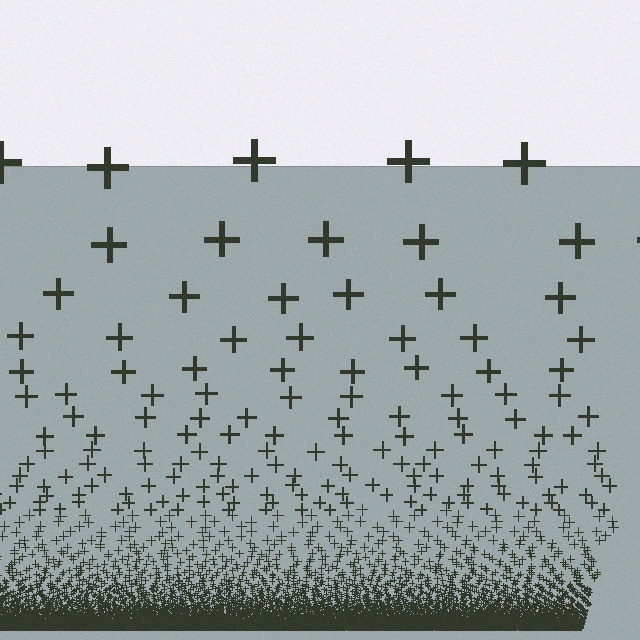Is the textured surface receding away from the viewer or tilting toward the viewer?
The surface appears to tilt toward the viewer. Texture elements get larger and sparser toward the top.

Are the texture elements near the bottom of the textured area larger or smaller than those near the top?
Smaller. The gradient is inverted — elements near the bottom are smaller and denser.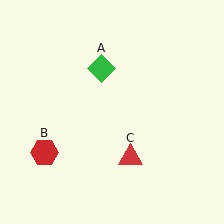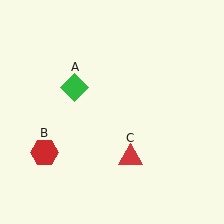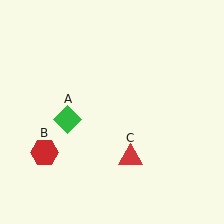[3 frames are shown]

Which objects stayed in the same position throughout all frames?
Red hexagon (object B) and red triangle (object C) remained stationary.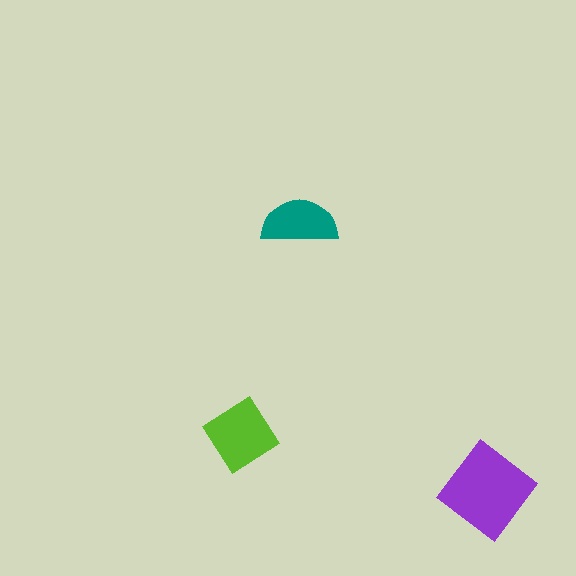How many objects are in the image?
There are 3 objects in the image.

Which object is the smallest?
The teal semicircle.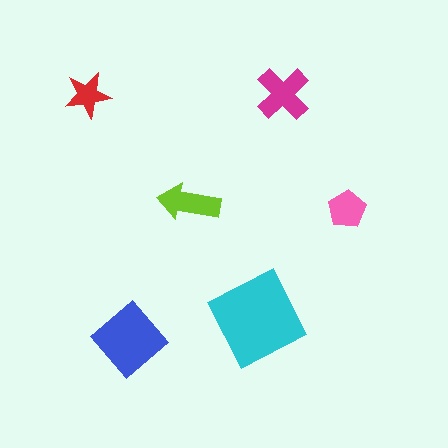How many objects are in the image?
There are 6 objects in the image.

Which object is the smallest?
The red star.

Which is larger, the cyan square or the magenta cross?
The cyan square.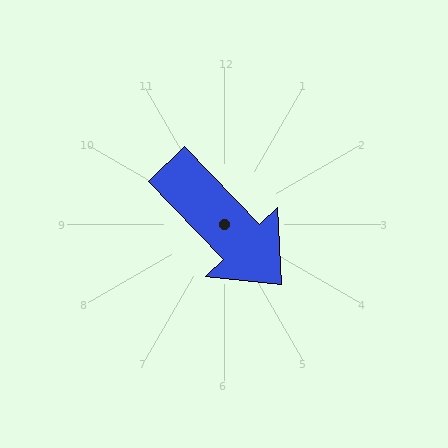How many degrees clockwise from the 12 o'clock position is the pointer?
Approximately 136 degrees.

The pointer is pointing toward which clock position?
Roughly 5 o'clock.